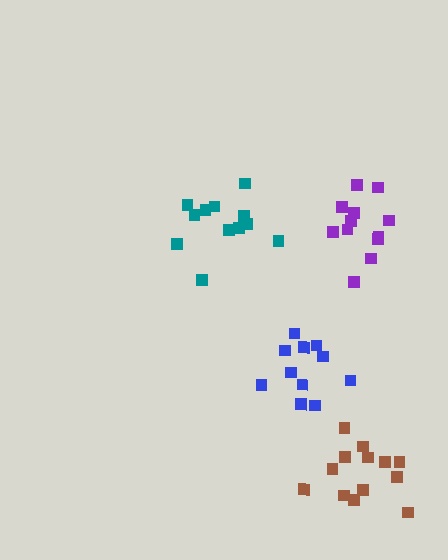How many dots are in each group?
Group 1: 12 dots, Group 2: 13 dots, Group 3: 12 dots, Group 4: 11 dots (48 total).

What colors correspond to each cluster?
The clusters are colored: teal, brown, purple, blue.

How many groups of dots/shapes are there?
There are 4 groups.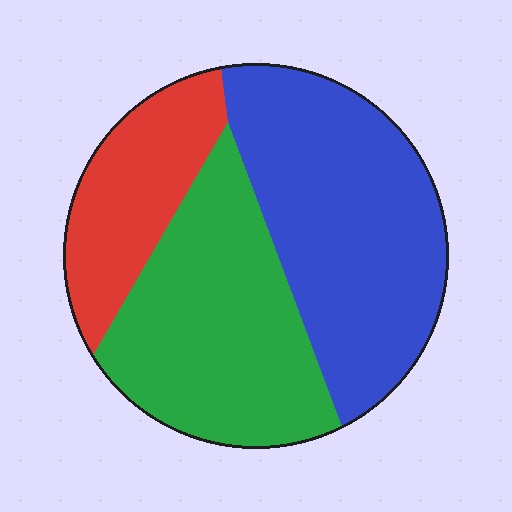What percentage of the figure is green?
Green covers around 35% of the figure.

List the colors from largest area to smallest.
From largest to smallest: blue, green, red.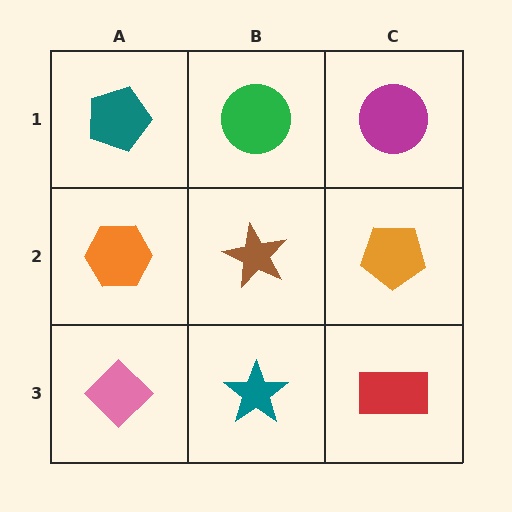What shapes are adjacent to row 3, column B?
A brown star (row 2, column B), a pink diamond (row 3, column A), a red rectangle (row 3, column C).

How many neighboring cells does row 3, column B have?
3.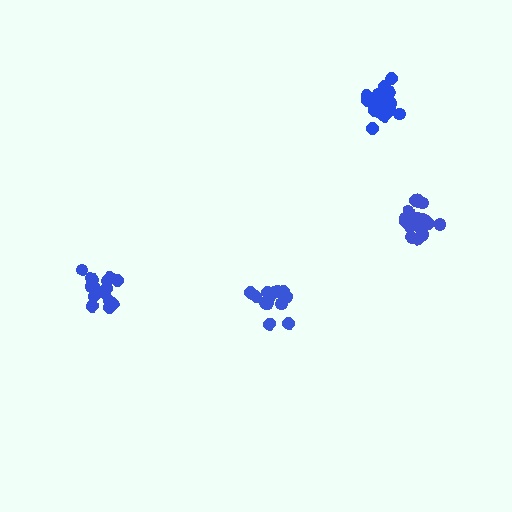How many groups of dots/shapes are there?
There are 4 groups.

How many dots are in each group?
Group 1: 16 dots, Group 2: 19 dots, Group 3: 20 dots, Group 4: 17 dots (72 total).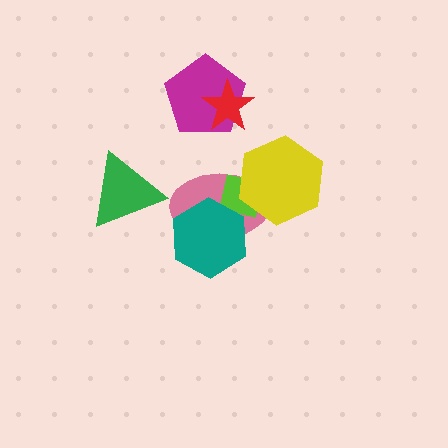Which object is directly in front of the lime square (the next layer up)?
The yellow hexagon is directly in front of the lime square.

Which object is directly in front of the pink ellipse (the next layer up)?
The lime square is directly in front of the pink ellipse.